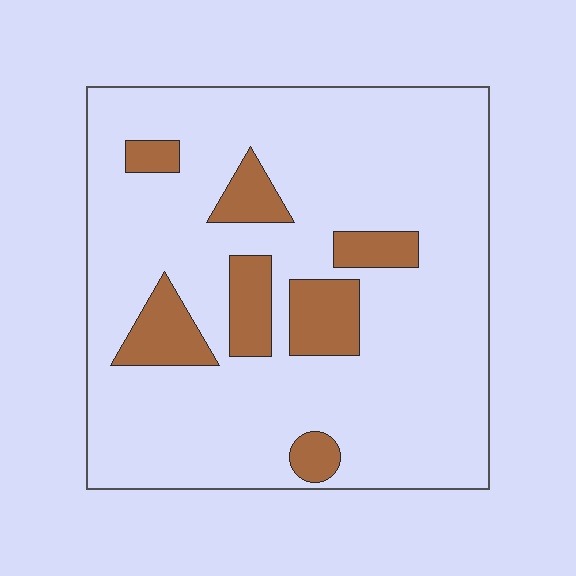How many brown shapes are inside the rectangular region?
7.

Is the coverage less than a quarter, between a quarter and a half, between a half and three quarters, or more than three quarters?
Less than a quarter.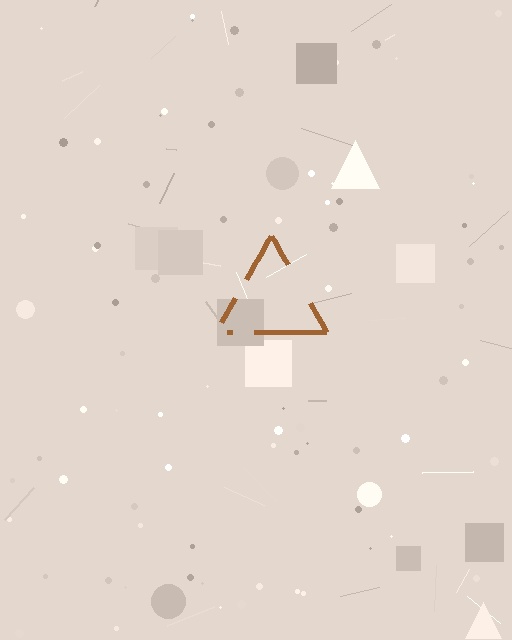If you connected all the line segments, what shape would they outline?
They would outline a triangle.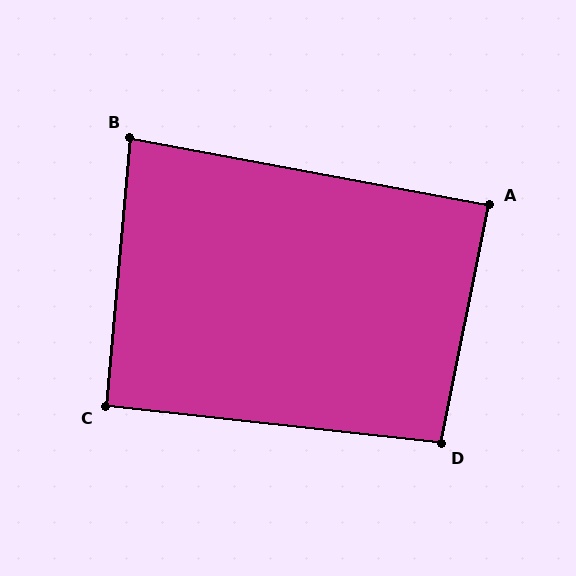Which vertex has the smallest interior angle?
B, at approximately 85 degrees.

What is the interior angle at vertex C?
Approximately 91 degrees (approximately right).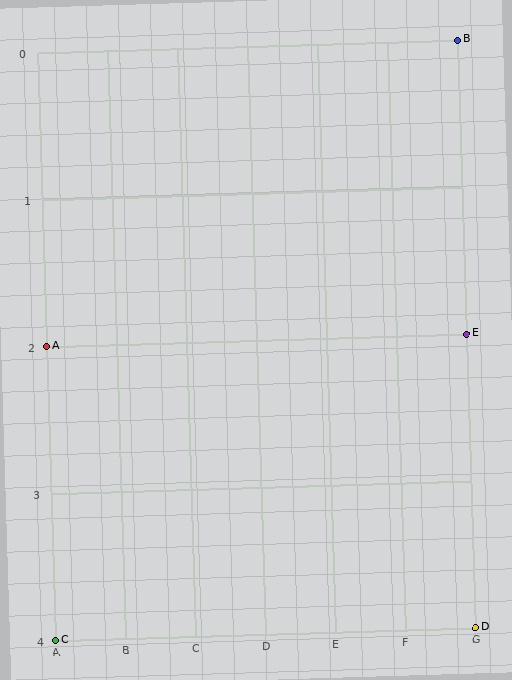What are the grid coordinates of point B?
Point B is at grid coordinates (G, 0).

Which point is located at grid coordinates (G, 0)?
Point B is at (G, 0).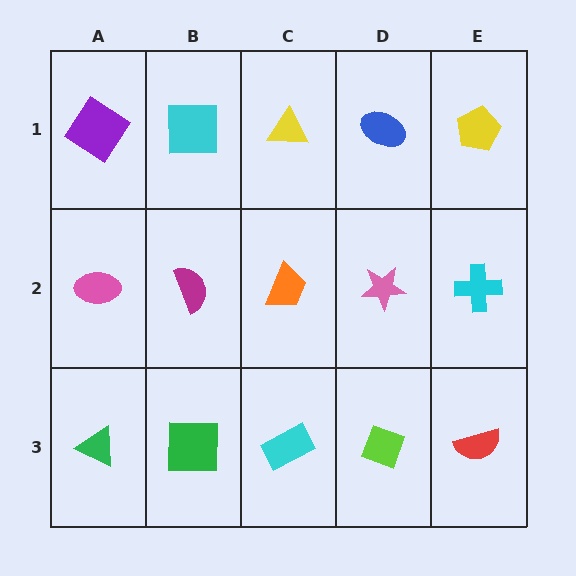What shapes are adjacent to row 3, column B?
A magenta semicircle (row 2, column B), a green triangle (row 3, column A), a cyan rectangle (row 3, column C).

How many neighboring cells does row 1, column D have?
3.